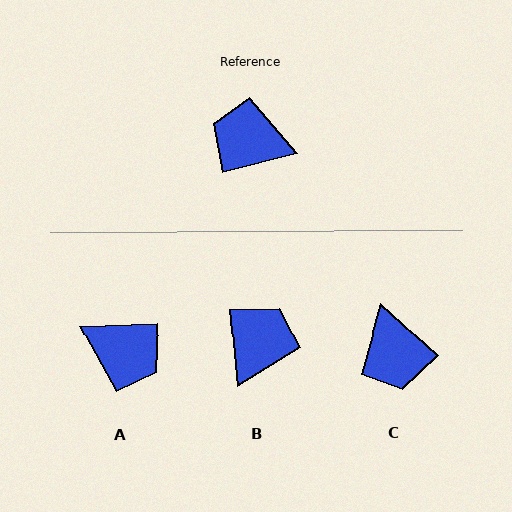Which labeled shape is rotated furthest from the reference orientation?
A, about 168 degrees away.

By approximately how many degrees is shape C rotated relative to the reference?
Approximately 123 degrees counter-clockwise.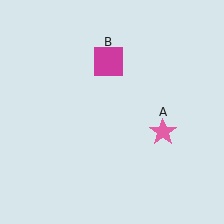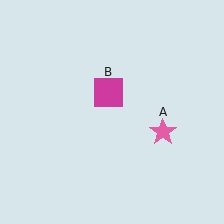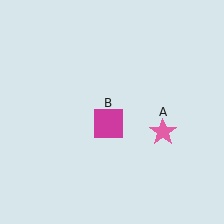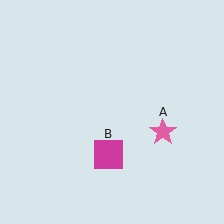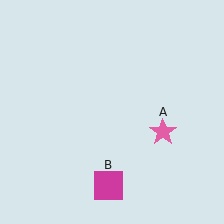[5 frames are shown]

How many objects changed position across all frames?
1 object changed position: magenta square (object B).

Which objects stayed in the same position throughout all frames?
Pink star (object A) remained stationary.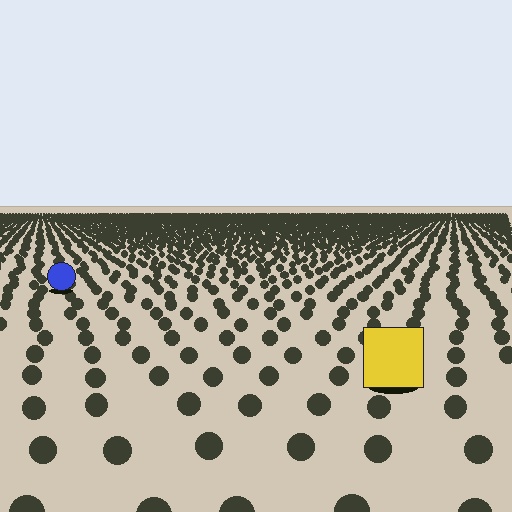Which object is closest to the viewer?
The yellow square is closest. The texture marks near it are larger and more spread out.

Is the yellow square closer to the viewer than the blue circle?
Yes. The yellow square is closer — you can tell from the texture gradient: the ground texture is coarser near it.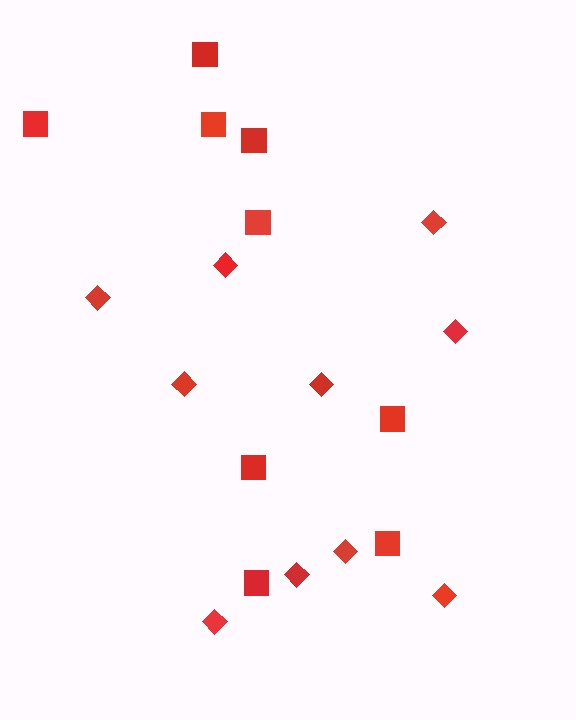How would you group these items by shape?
There are 2 groups: one group of diamonds (10) and one group of squares (9).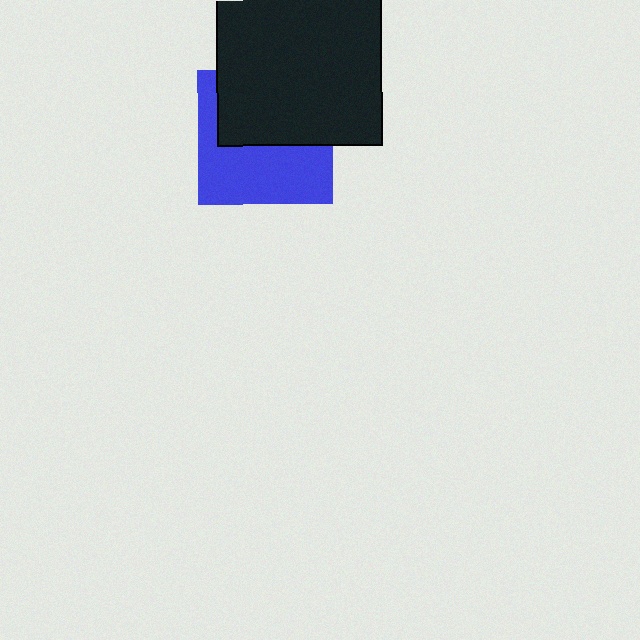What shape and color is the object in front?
The object in front is a black rectangle.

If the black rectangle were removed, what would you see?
You would see the complete blue square.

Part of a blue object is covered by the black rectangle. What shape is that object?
It is a square.